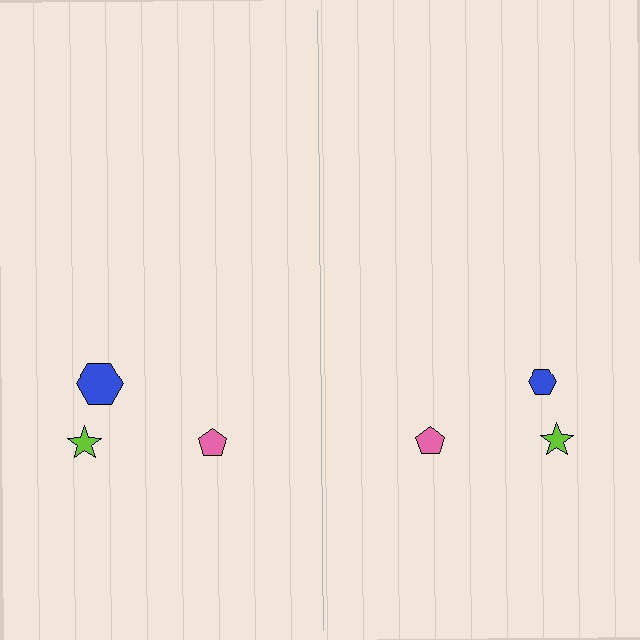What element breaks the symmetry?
The blue hexagon on the right side has a different size than its mirror counterpart.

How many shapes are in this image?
There are 6 shapes in this image.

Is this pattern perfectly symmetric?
No, the pattern is not perfectly symmetric. The blue hexagon on the right side has a different size than its mirror counterpart.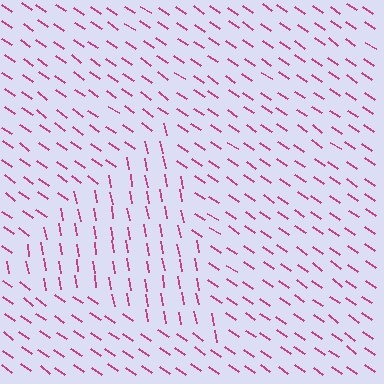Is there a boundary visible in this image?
Yes, there is a texture boundary formed by a change in line orientation.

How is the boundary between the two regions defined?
The boundary is defined purely by a change in line orientation (approximately 45 degrees difference). All lines are the same color and thickness.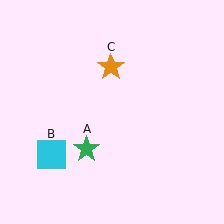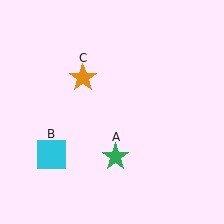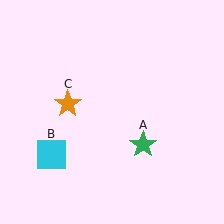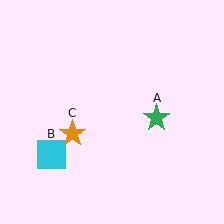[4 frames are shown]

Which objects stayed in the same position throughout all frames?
Cyan square (object B) remained stationary.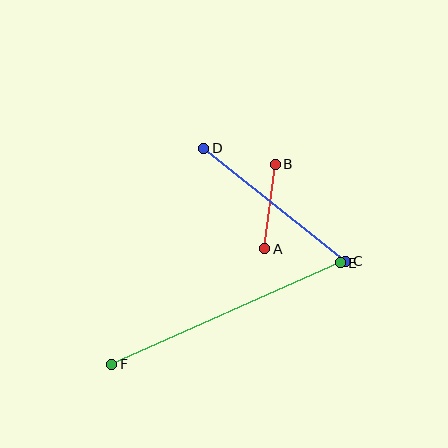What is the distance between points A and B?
The distance is approximately 85 pixels.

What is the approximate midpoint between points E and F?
The midpoint is at approximately (226, 314) pixels.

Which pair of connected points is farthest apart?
Points E and F are farthest apart.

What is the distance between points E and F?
The distance is approximately 250 pixels.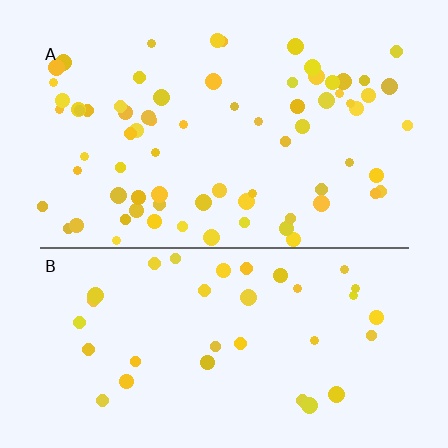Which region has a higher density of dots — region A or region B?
A (the top).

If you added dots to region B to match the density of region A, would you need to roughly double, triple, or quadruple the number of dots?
Approximately double.